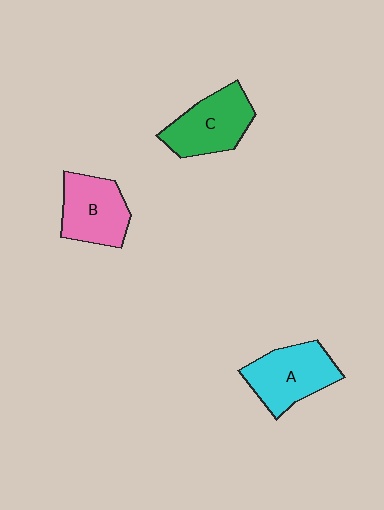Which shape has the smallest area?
Shape B (pink).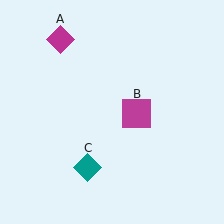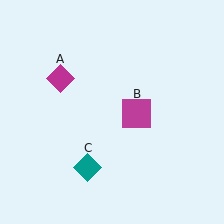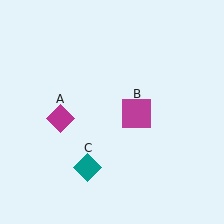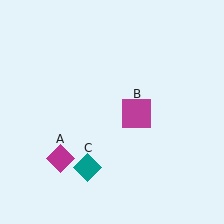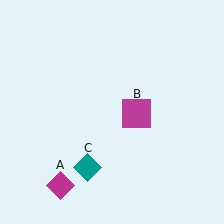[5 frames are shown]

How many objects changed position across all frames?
1 object changed position: magenta diamond (object A).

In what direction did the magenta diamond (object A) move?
The magenta diamond (object A) moved down.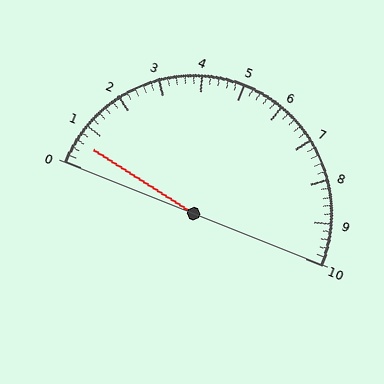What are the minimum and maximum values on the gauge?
The gauge ranges from 0 to 10.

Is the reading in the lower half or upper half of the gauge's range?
The reading is in the lower half of the range (0 to 10).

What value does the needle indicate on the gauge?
The needle indicates approximately 0.6.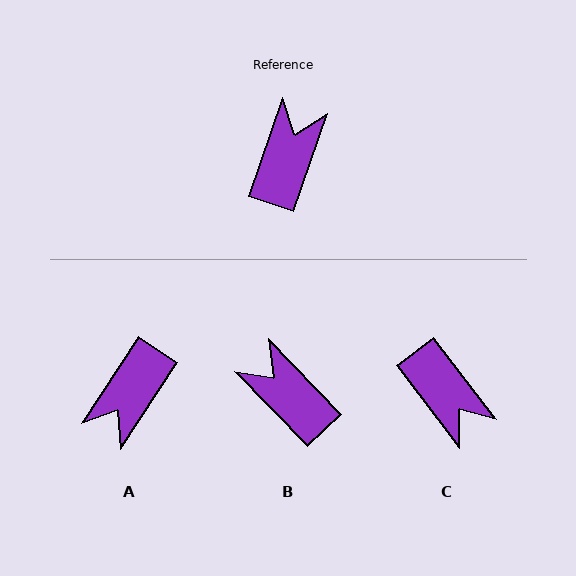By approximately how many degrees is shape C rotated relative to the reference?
Approximately 124 degrees clockwise.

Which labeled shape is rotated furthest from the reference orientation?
A, about 166 degrees away.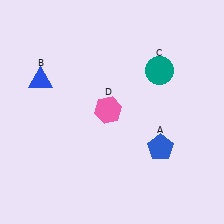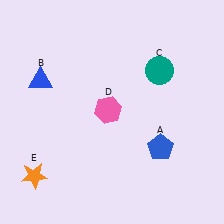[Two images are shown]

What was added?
An orange star (E) was added in Image 2.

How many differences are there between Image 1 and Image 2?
There is 1 difference between the two images.